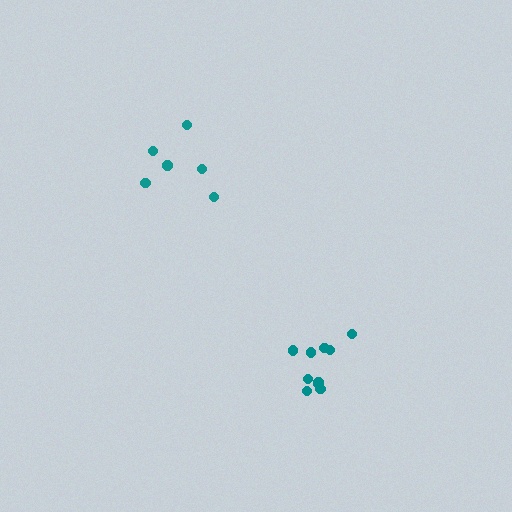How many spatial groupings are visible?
There are 2 spatial groupings.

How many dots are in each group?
Group 1: 7 dots, Group 2: 10 dots (17 total).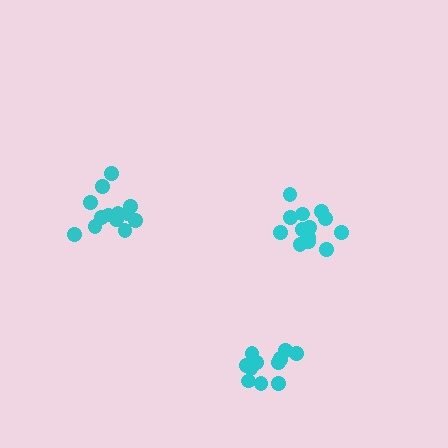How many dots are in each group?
Group 1: 13 dots, Group 2: 13 dots, Group 3: 12 dots (38 total).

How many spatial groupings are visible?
There are 3 spatial groupings.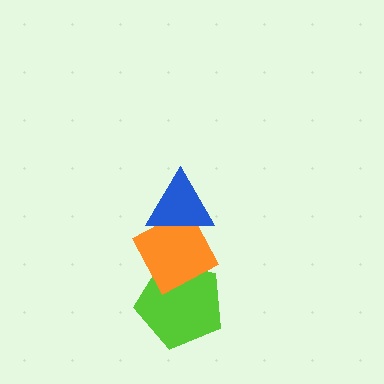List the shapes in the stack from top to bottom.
From top to bottom: the blue triangle, the orange diamond, the lime pentagon.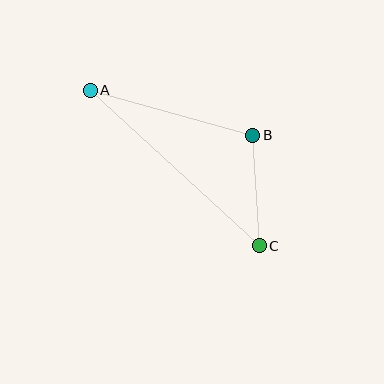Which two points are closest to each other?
Points B and C are closest to each other.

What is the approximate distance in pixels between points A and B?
The distance between A and B is approximately 169 pixels.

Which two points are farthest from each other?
Points A and C are farthest from each other.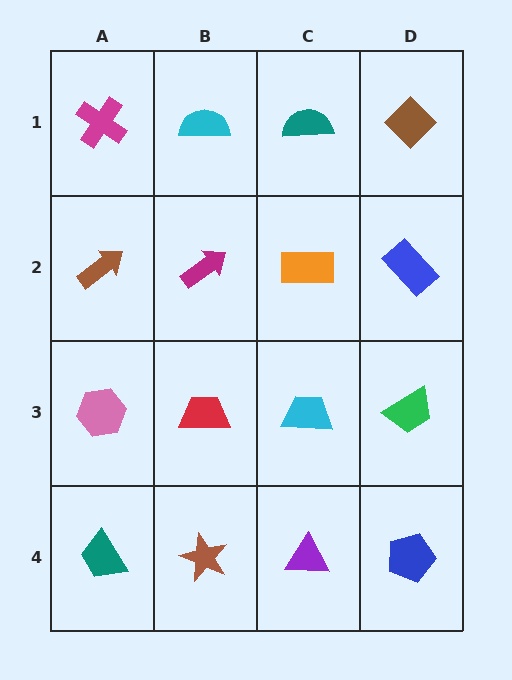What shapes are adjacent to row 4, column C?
A cyan trapezoid (row 3, column C), a brown star (row 4, column B), a blue pentagon (row 4, column D).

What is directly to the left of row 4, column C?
A brown star.